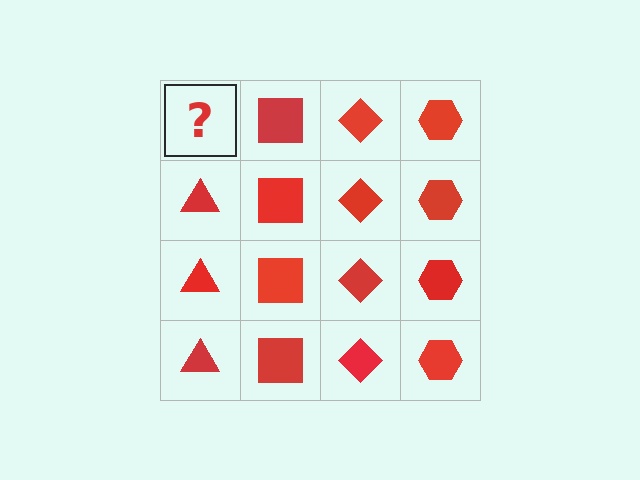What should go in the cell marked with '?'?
The missing cell should contain a red triangle.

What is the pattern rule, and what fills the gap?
The rule is that each column has a consistent shape. The gap should be filled with a red triangle.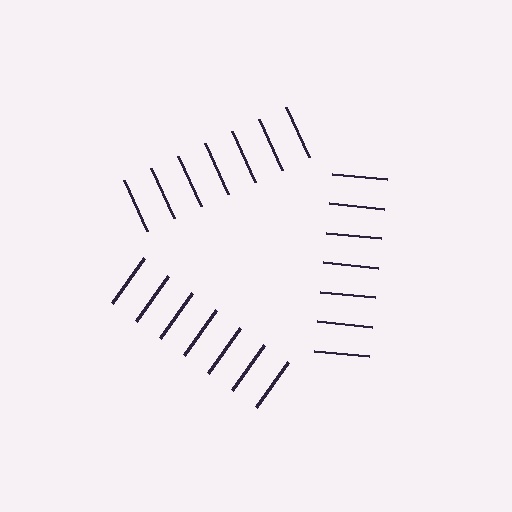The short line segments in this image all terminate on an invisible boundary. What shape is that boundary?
An illusory triangle — the line segments terminate on its edges but no continuous stroke is drawn.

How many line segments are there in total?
21 — 7 along each of the 3 edges.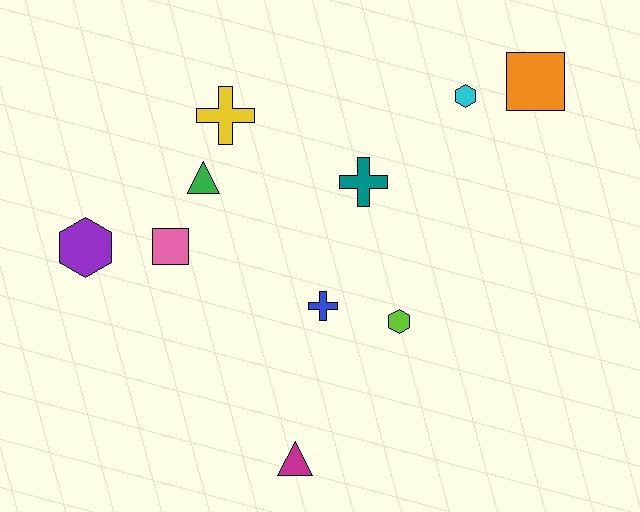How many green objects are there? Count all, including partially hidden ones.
There is 1 green object.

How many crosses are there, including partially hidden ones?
There are 3 crosses.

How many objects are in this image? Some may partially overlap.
There are 10 objects.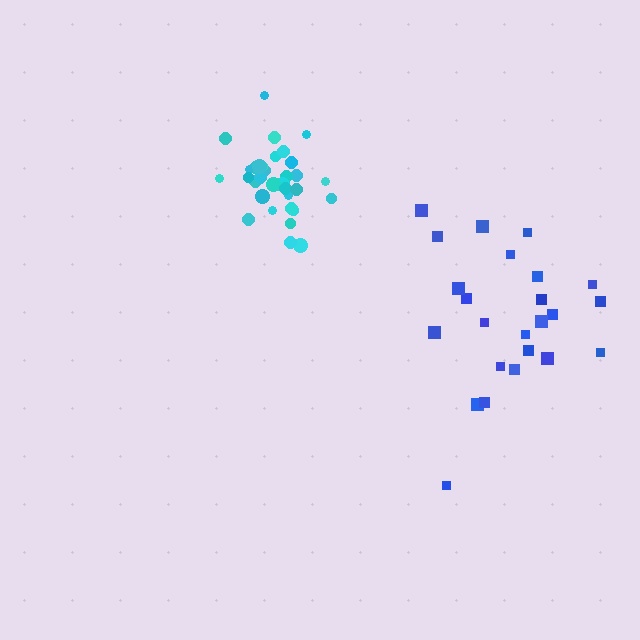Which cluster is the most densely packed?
Cyan.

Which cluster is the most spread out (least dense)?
Blue.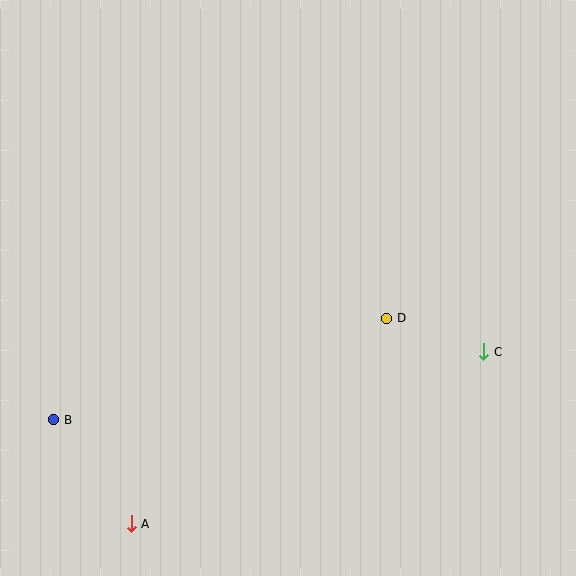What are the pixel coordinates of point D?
Point D is at (387, 318).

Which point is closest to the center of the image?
Point D at (387, 318) is closest to the center.